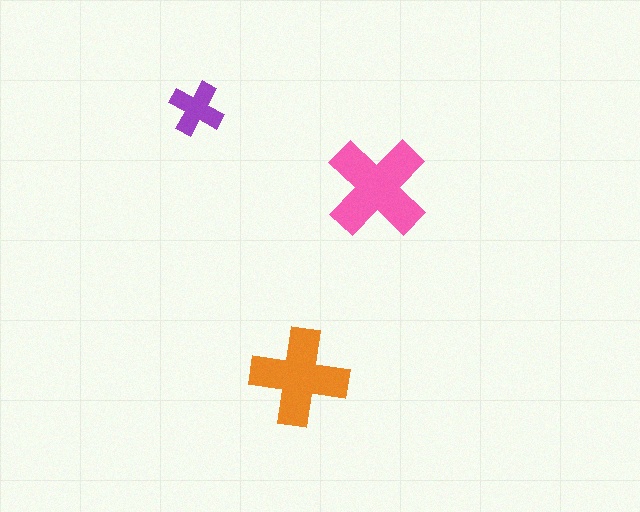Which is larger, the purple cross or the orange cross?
The orange one.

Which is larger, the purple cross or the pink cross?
The pink one.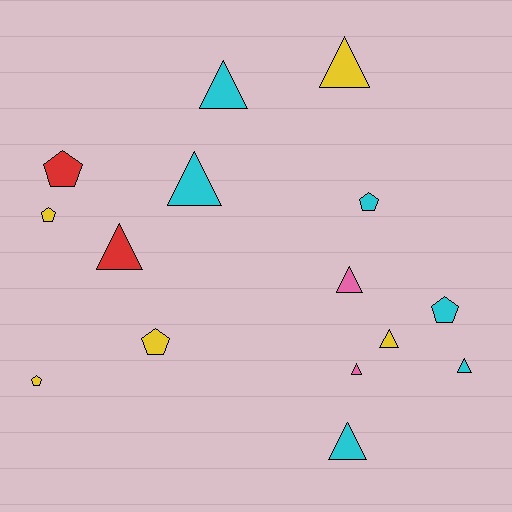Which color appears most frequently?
Cyan, with 6 objects.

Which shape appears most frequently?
Triangle, with 9 objects.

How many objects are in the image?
There are 15 objects.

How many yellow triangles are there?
There are 2 yellow triangles.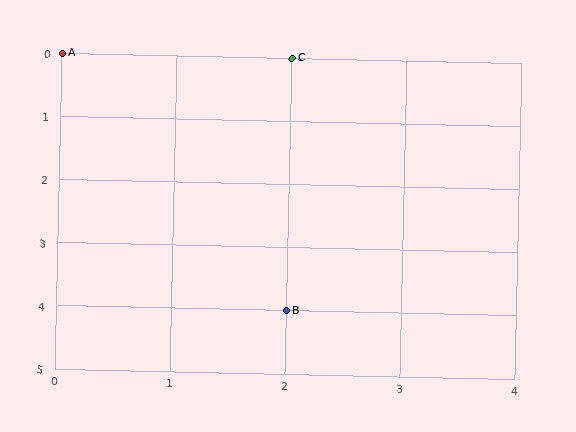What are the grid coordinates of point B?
Point B is at grid coordinates (2, 4).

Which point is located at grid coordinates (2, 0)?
Point C is at (2, 0).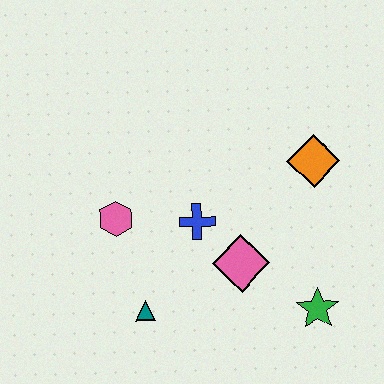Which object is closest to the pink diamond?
The blue cross is closest to the pink diamond.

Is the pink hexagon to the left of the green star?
Yes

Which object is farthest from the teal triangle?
The orange diamond is farthest from the teal triangle.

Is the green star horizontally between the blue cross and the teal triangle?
No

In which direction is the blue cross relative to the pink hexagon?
The blue cross is to the right of the pink hexagon.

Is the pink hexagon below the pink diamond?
No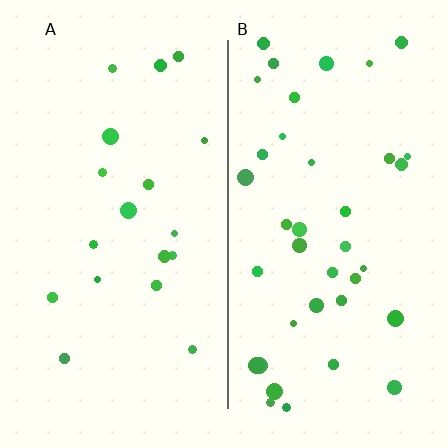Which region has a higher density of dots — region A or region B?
B (the right).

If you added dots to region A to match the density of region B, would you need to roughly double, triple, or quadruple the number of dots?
Approximately double.